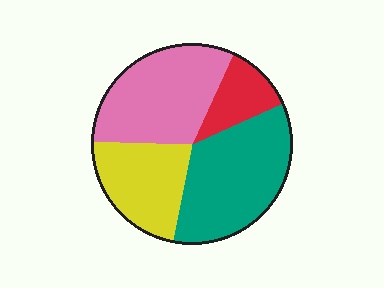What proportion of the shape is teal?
Teal covers 34% of the shape.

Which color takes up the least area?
Red, at roughly 10%.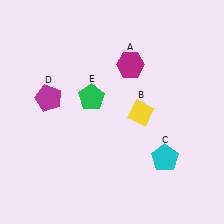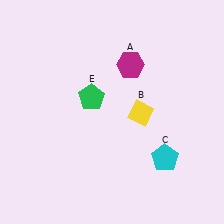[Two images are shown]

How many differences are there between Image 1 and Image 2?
There is 1 difference between the two images.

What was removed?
The magenta pentagon (D) was removed in Image 2.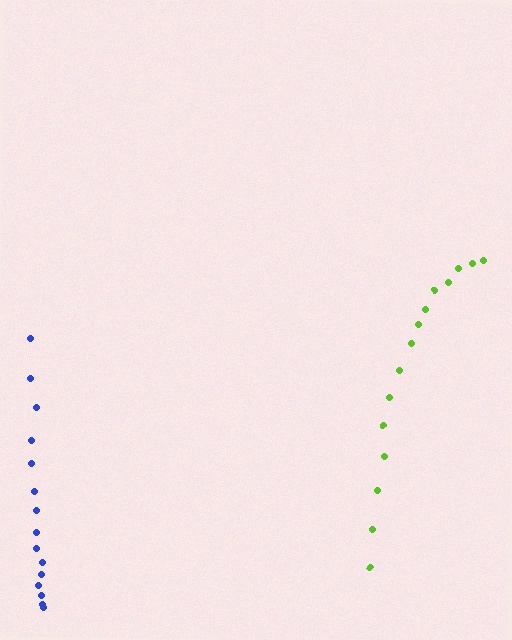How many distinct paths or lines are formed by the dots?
There are 2 distinct paths.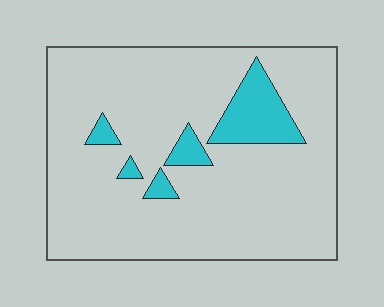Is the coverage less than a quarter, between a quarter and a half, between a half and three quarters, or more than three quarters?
Less than a quarter.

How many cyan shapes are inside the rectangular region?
5.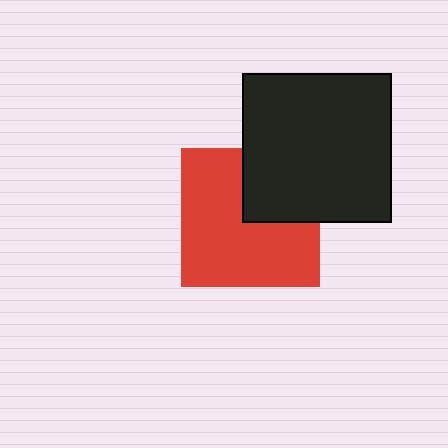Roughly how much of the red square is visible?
Most of it is visible (roughly 69%).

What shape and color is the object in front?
The object in front is a black square.